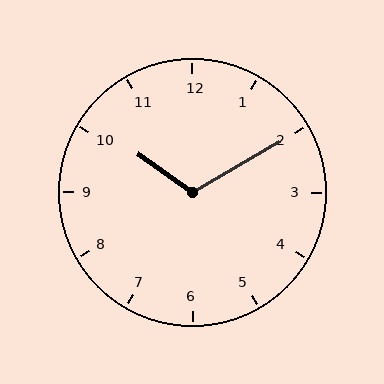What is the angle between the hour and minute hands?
Approximately 115 degrees.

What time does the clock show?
10:10.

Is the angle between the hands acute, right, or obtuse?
It is obtuse.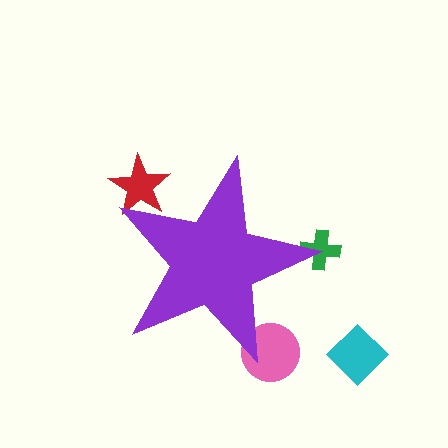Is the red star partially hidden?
Yes, the red star is partially hidden behind the purple star.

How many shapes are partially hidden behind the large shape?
3 shapes are partially hidden.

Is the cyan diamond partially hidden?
No, the cyan diamond is fully visible.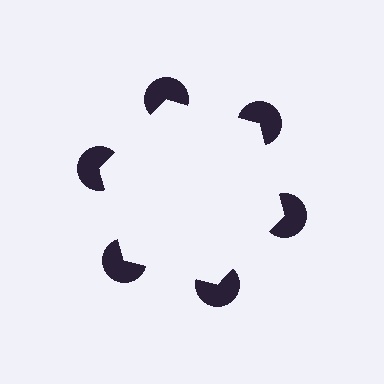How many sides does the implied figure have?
6 sides.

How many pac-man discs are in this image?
There are 6 — one at each vertex of the illusory hexagon.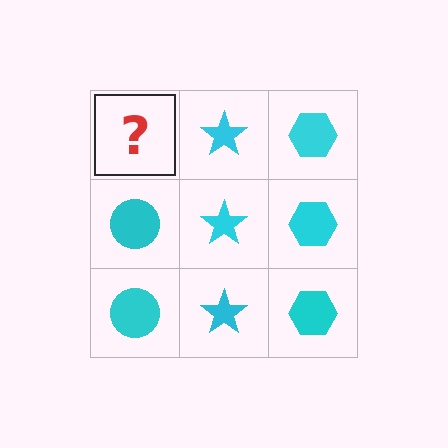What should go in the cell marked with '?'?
The missing cell should contain a cyan circle.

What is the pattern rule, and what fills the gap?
The rule is that each column has a consistent shape. The gap should be filled with a cyan circle.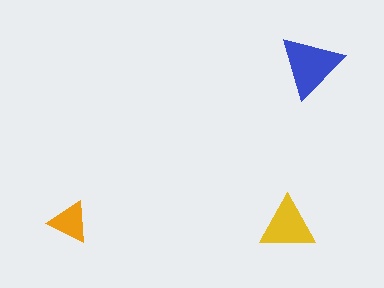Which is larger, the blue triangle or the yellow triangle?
The blue one.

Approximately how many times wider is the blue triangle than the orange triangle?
About 1.5 times wider.